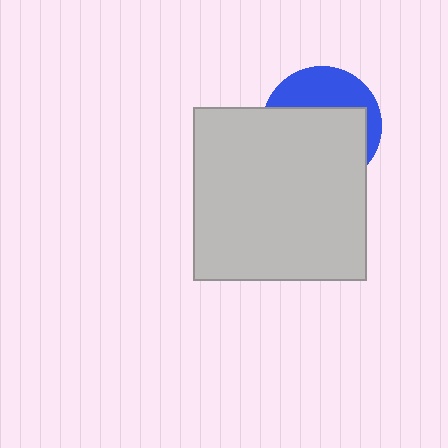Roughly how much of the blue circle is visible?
A small part of it is visible (roughly 36%).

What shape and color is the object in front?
The object in front is a light gray square.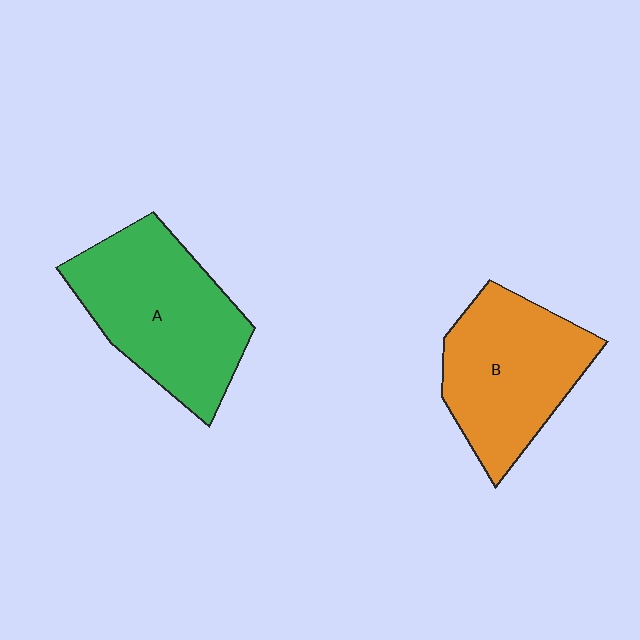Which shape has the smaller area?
Shape B (orange).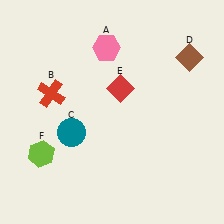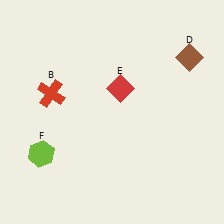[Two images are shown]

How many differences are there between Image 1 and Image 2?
There are 2 differences between the two images.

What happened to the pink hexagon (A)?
The pink hexagon (A) was removed in Image 2. It was in the top-left area of Image 1.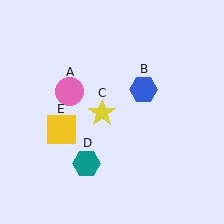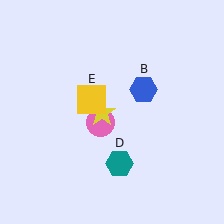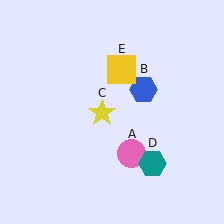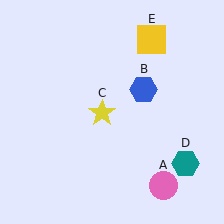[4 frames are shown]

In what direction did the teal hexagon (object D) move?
The teal hexagon (object D) moved right.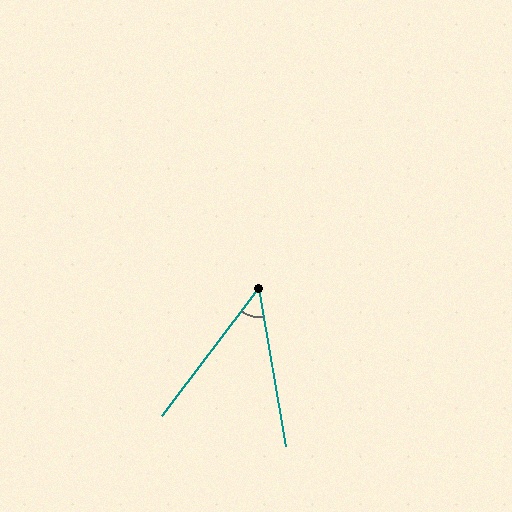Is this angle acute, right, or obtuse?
It is acute.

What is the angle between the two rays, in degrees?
Approximately 47 degrees.